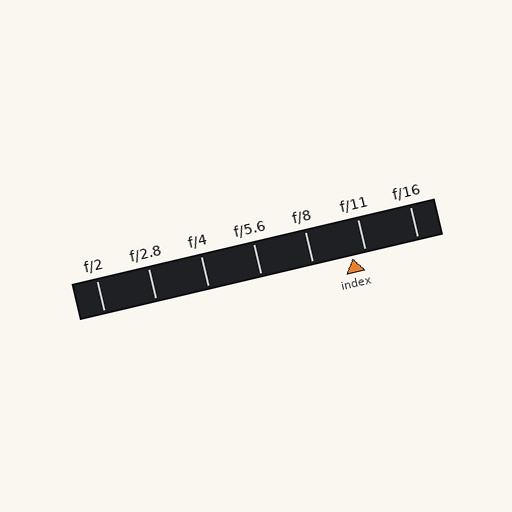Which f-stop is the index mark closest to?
The index mark is closest to f/11.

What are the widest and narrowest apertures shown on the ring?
The widest aperture shown is f/2 and the narrowest is f/16.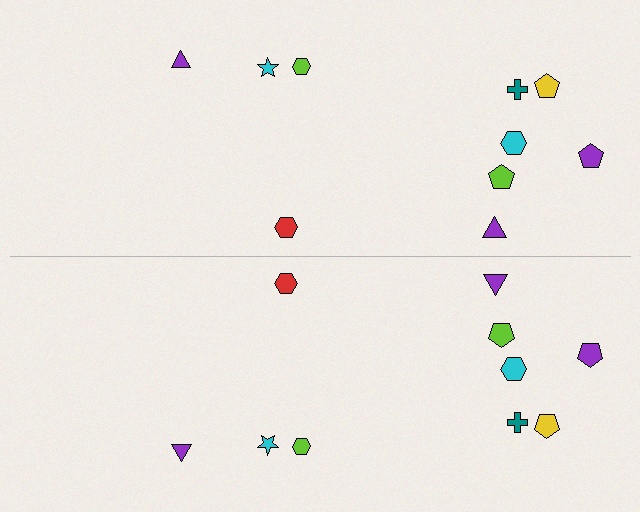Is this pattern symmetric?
Yes, this pattern has bilateral (reflection) symmetry.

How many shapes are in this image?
There are 20 shapes in this image.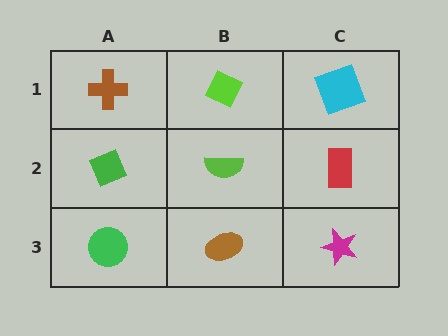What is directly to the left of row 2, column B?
A green diamond.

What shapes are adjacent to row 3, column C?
A red rectangle (row 2, column C), a brown ellipse (row 3, column B).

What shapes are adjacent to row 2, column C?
A cyan square (row 1, column C), a magenta star (row 3, column C), a lime semicircle (row 2, column B).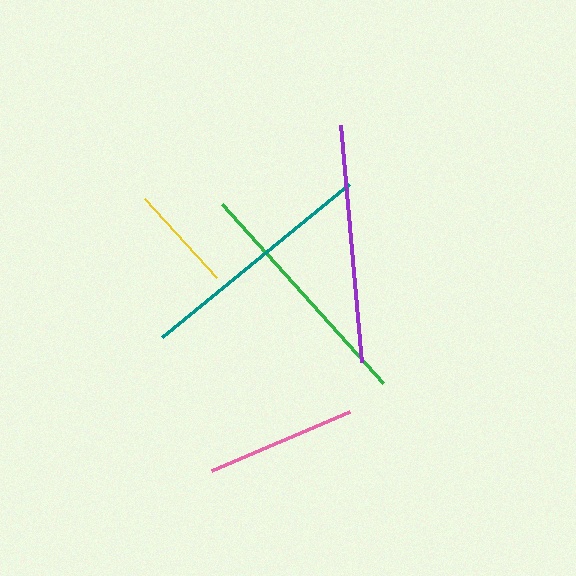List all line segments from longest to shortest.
From longest to shortest: teal, green, purple, pink, yellow.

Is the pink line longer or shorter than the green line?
The green line is longer than the pink line.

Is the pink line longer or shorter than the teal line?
The teal line is longer than the pink line.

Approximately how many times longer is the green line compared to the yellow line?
The green line is approximately 2.2 times the length of the yellow line.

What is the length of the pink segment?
The pink segment is approximately 150 pixels long.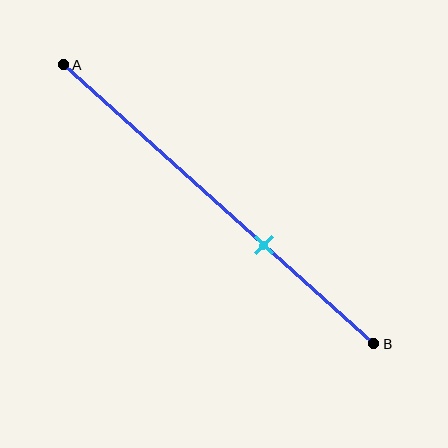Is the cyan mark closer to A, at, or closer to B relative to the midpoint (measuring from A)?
The cyan mark is closer to point B than the midpoint of segment AB.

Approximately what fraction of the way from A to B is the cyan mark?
The cyan mark is approximately 65% of the way from A to B.